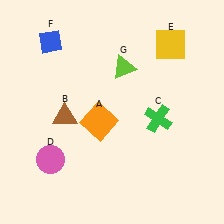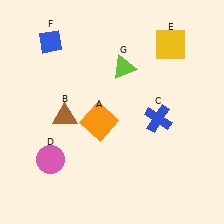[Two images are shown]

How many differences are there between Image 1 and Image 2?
There is 1 difference between the two images.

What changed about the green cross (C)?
In Image 1, C is green. In Image 2, it changed to blue.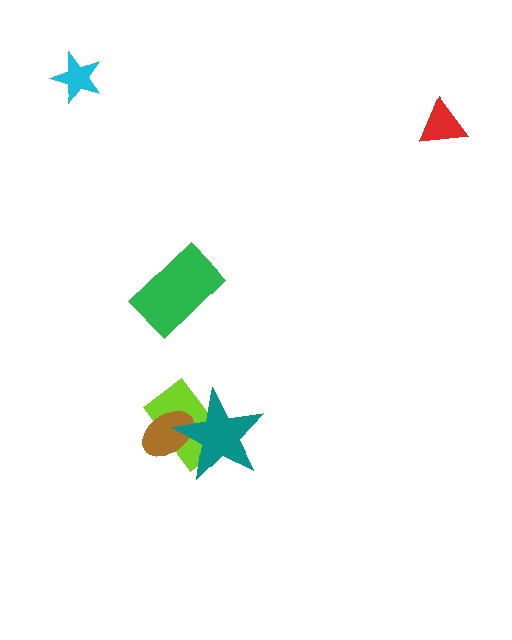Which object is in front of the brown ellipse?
The teal star is in front of the brown ellipse.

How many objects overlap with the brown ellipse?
2 objects overlap with the brown ellipse.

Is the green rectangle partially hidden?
No, no other shape covers it.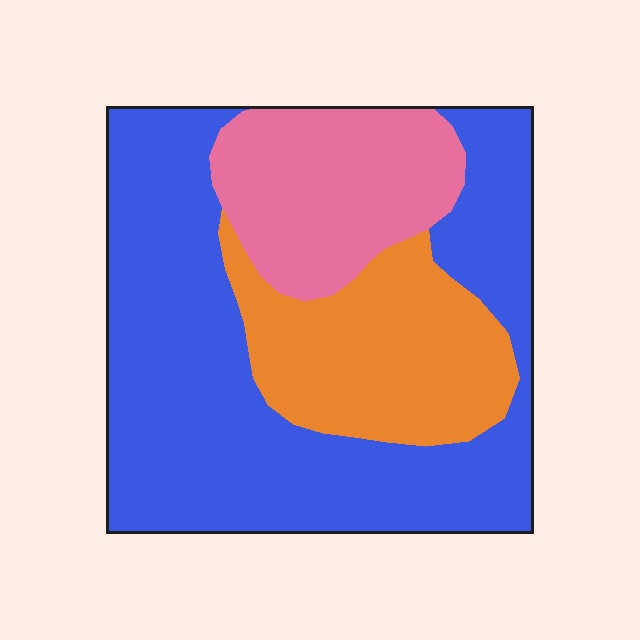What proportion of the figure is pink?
Pink covers 20% of the figure.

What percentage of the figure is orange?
Orange takes up about one quarter (1/4) of the figure.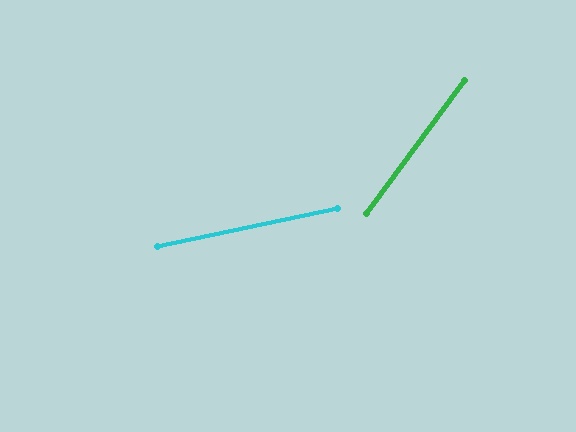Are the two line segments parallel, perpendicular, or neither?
Neither parallel nor perpendicular — they differ by about 42°.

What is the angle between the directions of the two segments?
Approximately 42 degrees.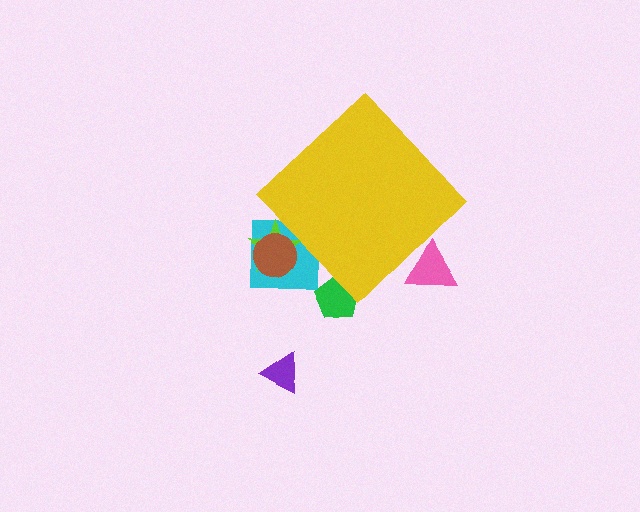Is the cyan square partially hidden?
Yes, the cyan square is partially hidden behind the yellow diamond.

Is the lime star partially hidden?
Yes, the lime star is partially hidden behind the yellow diamond.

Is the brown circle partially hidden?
Yes, the brown circle is partially hidden behind the yellow diamond.